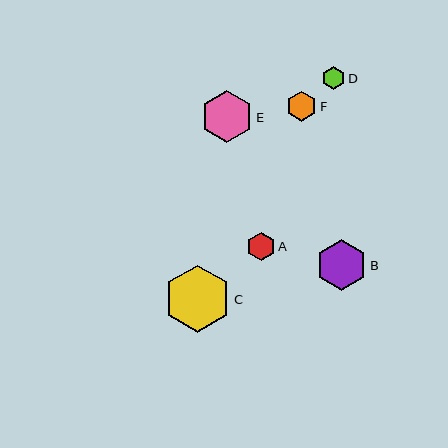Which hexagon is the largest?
Hexagon C is the largest with a size of approximately 67 pixels.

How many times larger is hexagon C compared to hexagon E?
Hexagon C is approximately 1.3 times the size of hexagon E.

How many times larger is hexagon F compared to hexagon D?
Hexagon F is approximately 1.3 times the size of hexagon D.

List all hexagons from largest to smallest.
From largest to smallest: C, E, B, F, A, D.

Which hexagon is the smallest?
Hexagon D is the smallest with a size of approximately 24 pixels.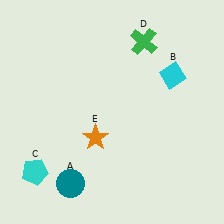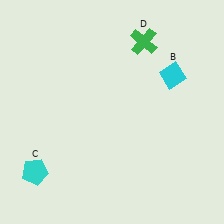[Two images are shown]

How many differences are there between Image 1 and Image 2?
There are 2 differences between the two images.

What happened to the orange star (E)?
The orange star (E) was removed in Image 2. It was in the bottom-left area of Image 1.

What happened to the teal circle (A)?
The teal circle (A) was removed in Image 2. It was in the bottom-left area of Image 1.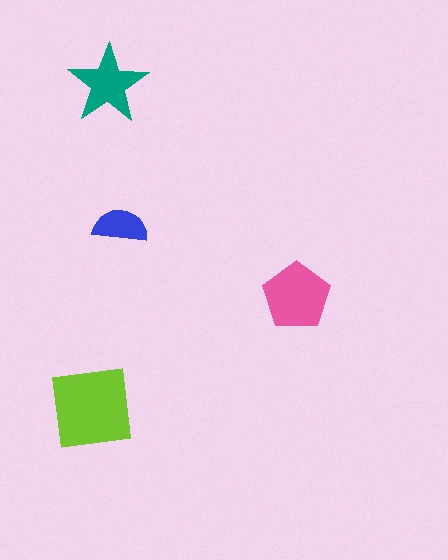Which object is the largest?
The lime square.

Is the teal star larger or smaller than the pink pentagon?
Smaller.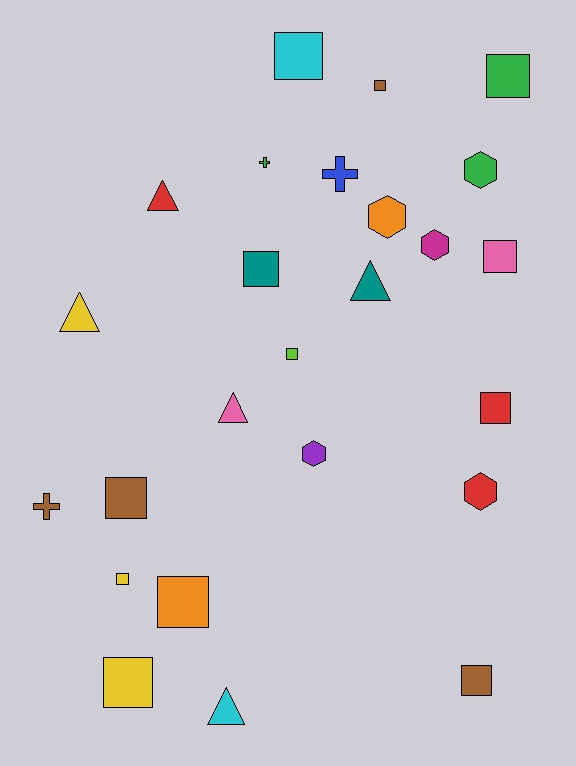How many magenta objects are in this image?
There is 1 magenta object.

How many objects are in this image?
There are 25 objects.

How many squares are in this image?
There are 12 squares.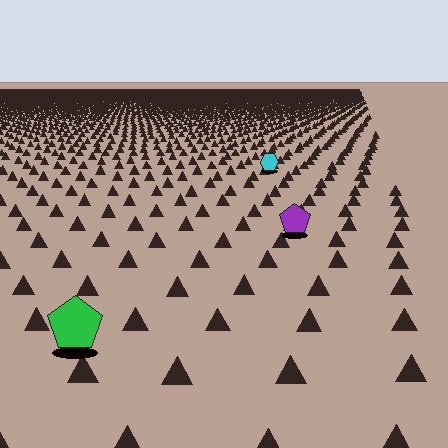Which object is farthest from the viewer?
The cyan hexagon is farthest from the viewer. It appears smaller and the ground texture around it is denser.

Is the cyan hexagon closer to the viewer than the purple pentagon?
No. The purple pentagon is closer — you can tell from the texture gradient: the ground texture is coarser near it.